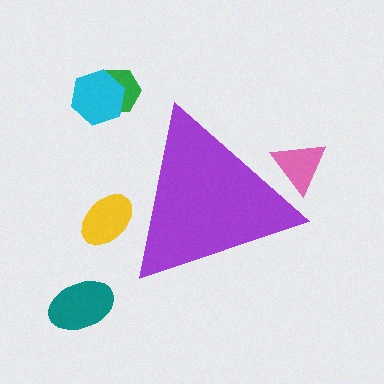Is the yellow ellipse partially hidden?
Yes, the yellow ellipse is partially hidden behind the purple triangle.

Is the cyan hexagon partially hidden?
No, the cyan hexagon is fully visible.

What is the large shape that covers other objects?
A purple triangle.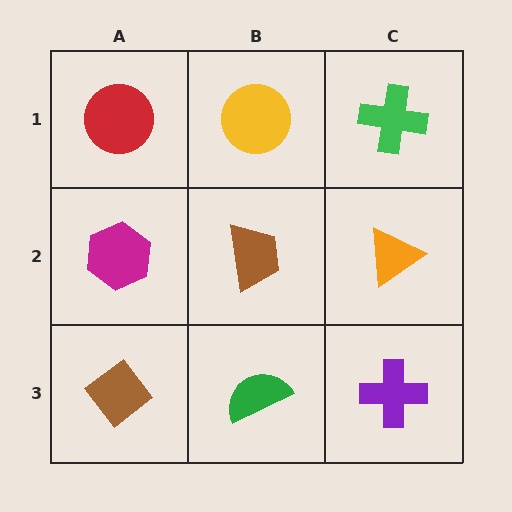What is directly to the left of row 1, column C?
A yellow circle.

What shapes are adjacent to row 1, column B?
A brown trapezoid (row 2, column B), a red circle (row 1, column A), a green cross (row 1, column C).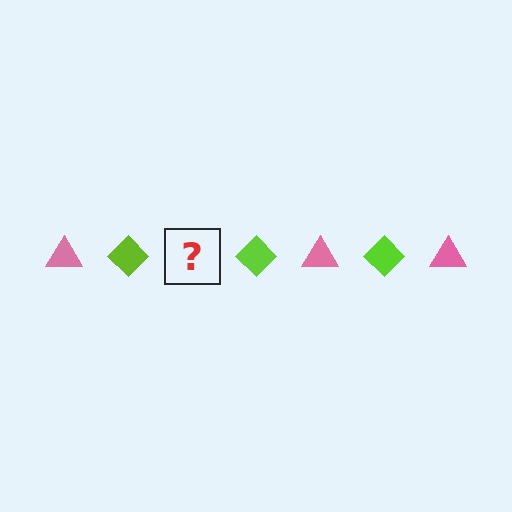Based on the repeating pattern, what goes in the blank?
The blank should be a pink triangle.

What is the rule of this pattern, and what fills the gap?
The rule is that the pattern alternates between pink triangle and lime diamond. The gap should be filled with a pink triangle.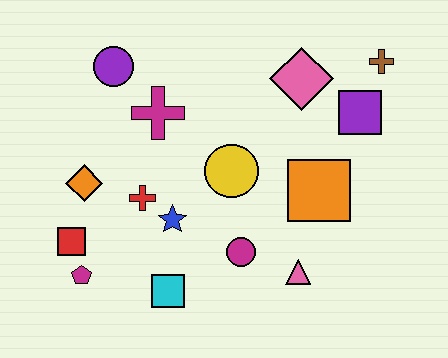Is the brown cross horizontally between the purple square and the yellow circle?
No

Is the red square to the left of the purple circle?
Yes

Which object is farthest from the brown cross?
The magenta pentagon is farthest from the brown cross.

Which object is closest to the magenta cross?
The purple circle is closest to the magenta cross.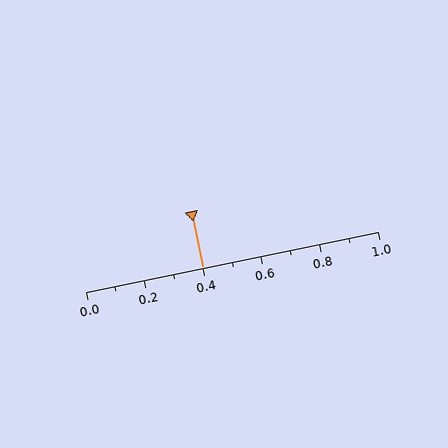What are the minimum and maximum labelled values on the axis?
The axis runs from 0.0 to 1.0.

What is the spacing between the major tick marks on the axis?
The major ticks are spaced 0.2 apart.